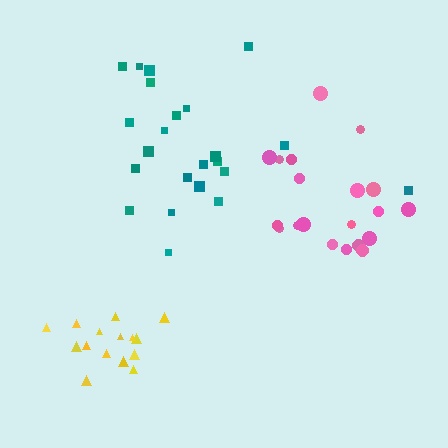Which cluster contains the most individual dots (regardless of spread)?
Teal (24).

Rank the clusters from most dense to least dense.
yellow, pink, teal.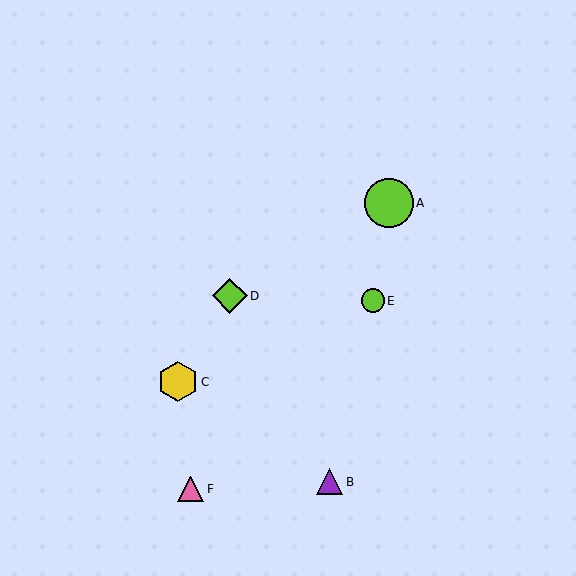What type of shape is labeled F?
Shape F is a pink triangle.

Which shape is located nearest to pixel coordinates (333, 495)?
The purple triangle (labeled B) at (330, 482) is nearest to that location.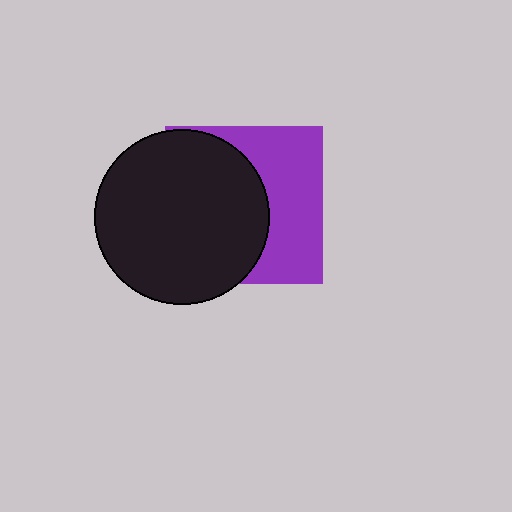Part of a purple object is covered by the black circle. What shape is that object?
It is a square.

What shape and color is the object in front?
The object in front is a black circle.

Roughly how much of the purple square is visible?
A small part of it is visible (roughly 45%).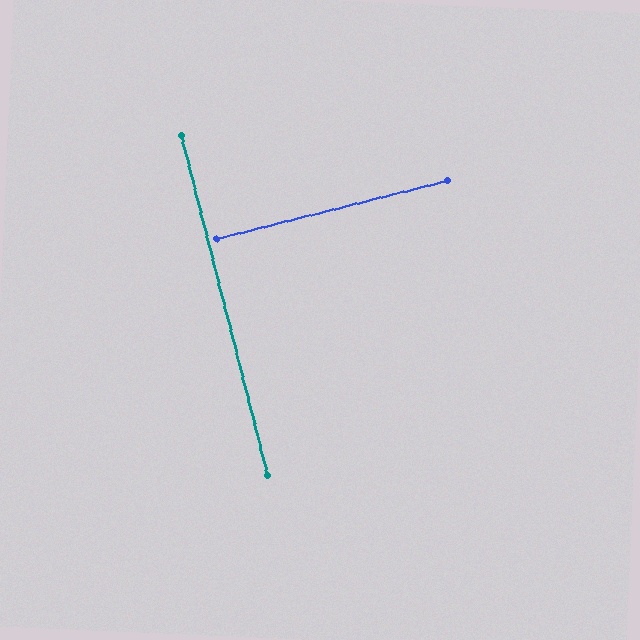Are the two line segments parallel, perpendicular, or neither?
Perpendicular — they meet at approximately 90°.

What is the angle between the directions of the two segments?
Approximately 90 degrees.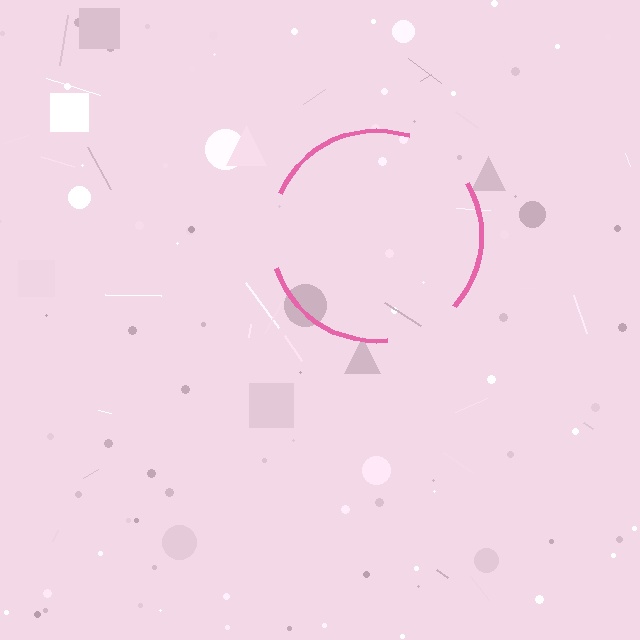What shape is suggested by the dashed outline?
The dashed outline suggests a circle.